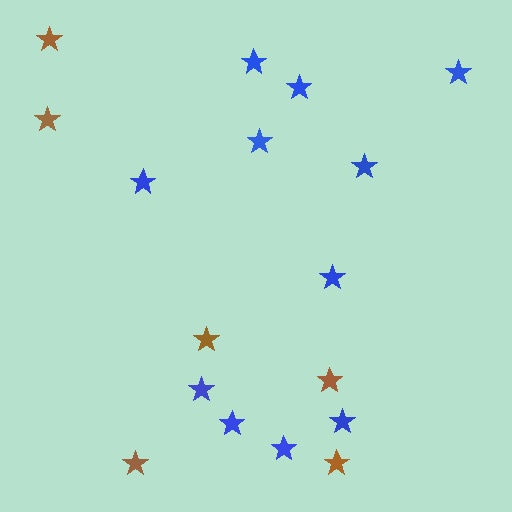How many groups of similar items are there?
There are 2 groups: one group of blue stars (11) and one group of brown stars (6).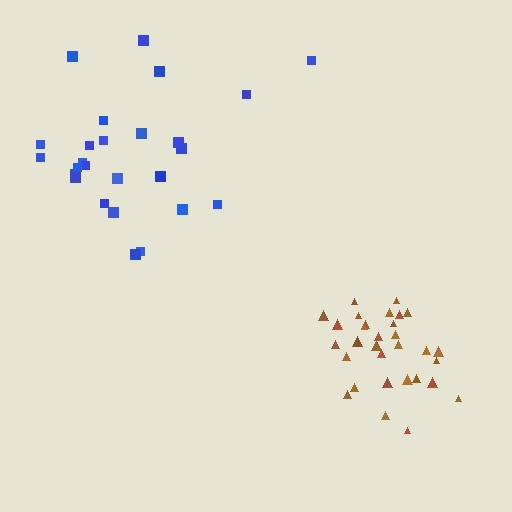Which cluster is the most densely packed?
Brown.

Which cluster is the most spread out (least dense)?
Blue.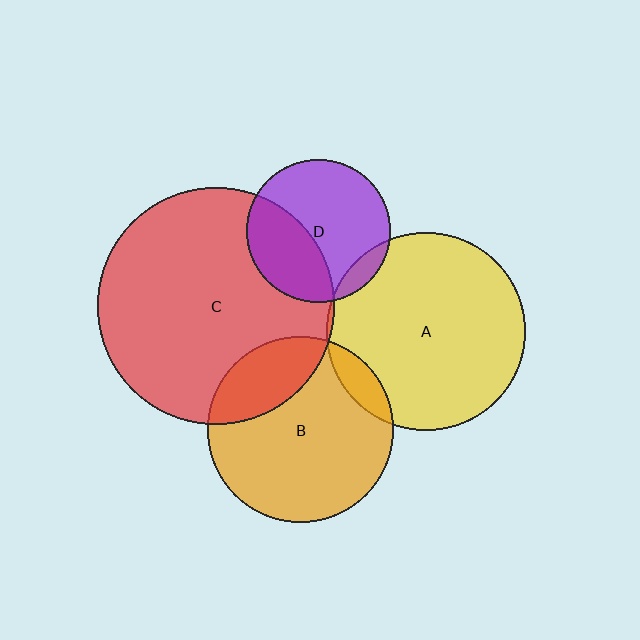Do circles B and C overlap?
Yes.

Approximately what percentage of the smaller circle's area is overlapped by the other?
Approximately 25%.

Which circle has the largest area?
Circle C (red).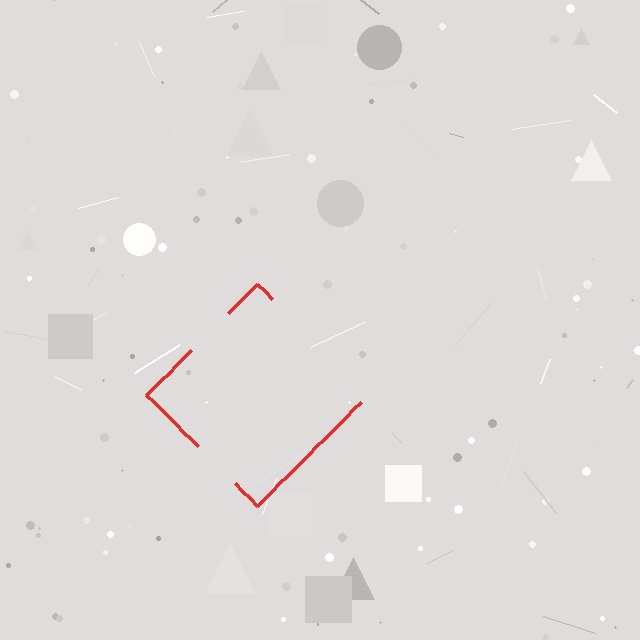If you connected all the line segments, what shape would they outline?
They would outline a diamond.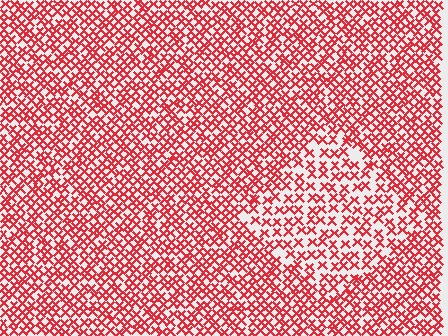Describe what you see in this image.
The image contains small red elements arranged at two different densities. A diamond-shaped region is visible where the elements are less densely packed than the surrounding area.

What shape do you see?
I see a diamond.